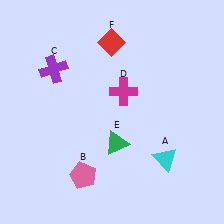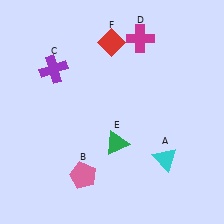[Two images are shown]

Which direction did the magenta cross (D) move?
The magenta cross (D) moved up.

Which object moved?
The magenta cross (D) moved up.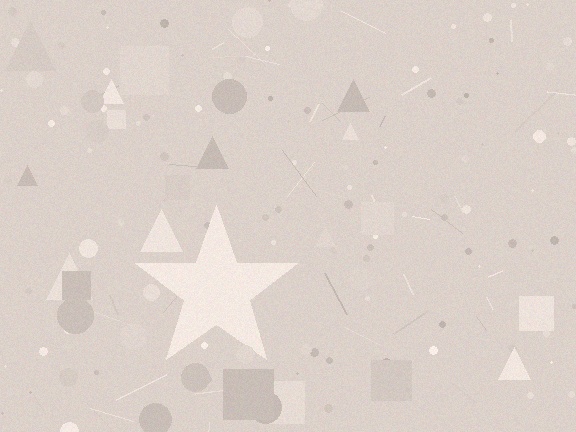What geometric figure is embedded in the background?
A star is embedded in the background.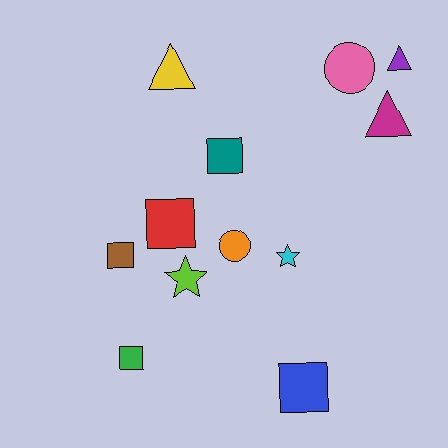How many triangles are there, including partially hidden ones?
There are 3 triangles.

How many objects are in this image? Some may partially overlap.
There are 12 objects.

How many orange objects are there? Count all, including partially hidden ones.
There is 1 orange object.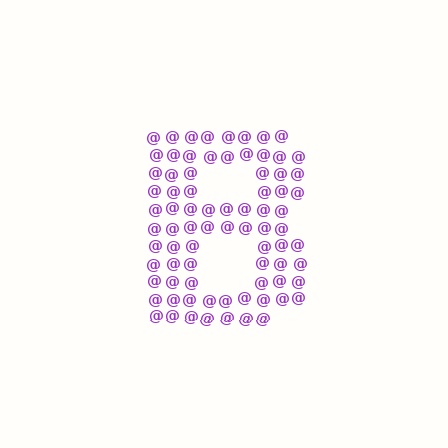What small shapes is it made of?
It is made of small at signs.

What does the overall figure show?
The overall figure shows the letter B.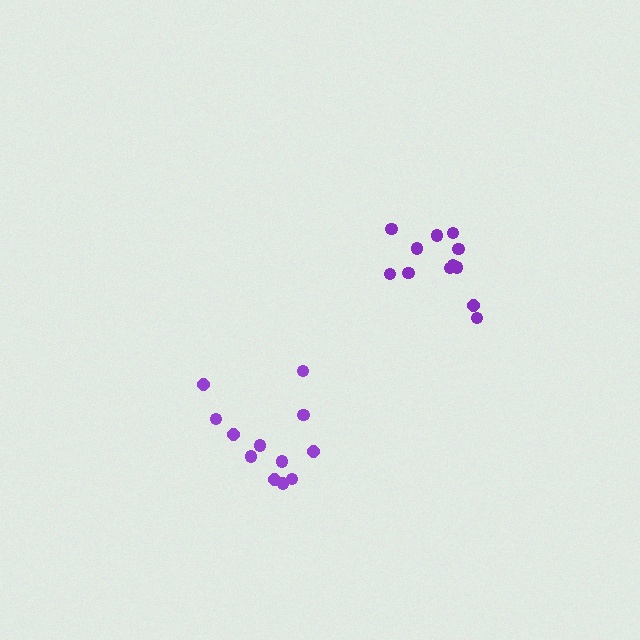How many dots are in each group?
Group 1: 12 dots, Group 2: 12 dots (24 total).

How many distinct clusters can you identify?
There are 2 distinct clusters.